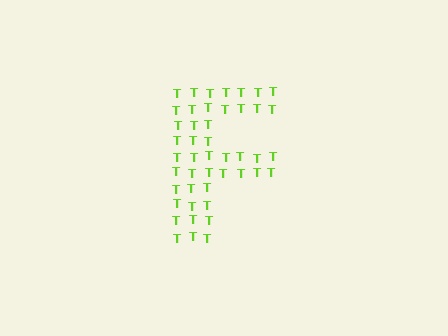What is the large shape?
The large shape is the letter F.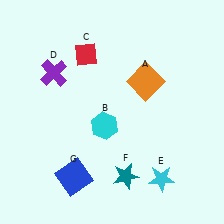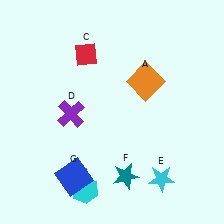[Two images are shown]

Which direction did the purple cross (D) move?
The purple cross (D) moved down.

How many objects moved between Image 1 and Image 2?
2 objects moved between the two images.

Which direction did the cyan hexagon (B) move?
The cyan hexagon (B) moved down.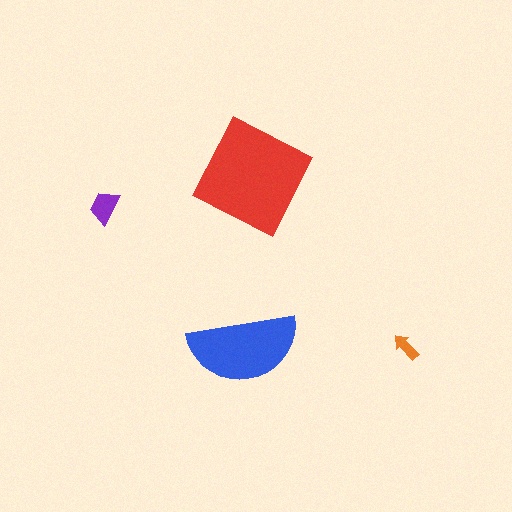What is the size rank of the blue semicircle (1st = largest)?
2nd.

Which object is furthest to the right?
The orange arrow is rightmost.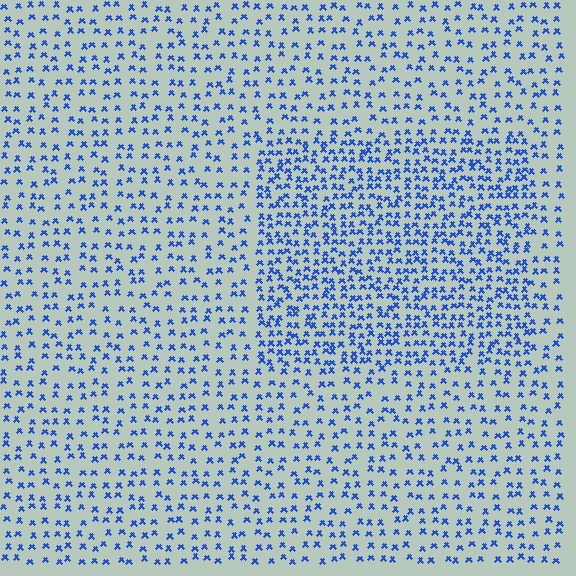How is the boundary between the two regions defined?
The boundary is defined by a change in element density (approximately 1.9x ratio). All elements are the same color, size, and shape.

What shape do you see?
I see a rectangle.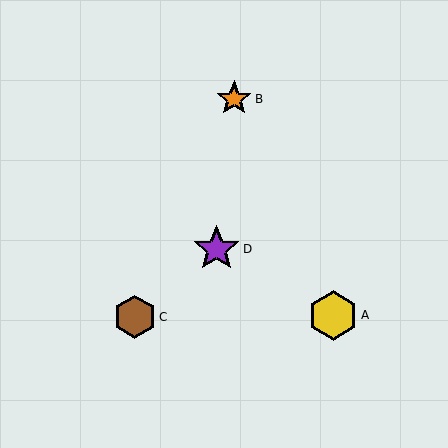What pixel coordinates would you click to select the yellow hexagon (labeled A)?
Click at (333, 315) to select the yellow hexagon A.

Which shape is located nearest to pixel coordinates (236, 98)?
The orange star (labeled B) at (234, 99) is nearest to that location.